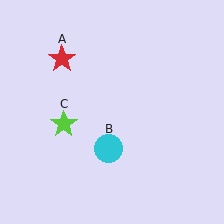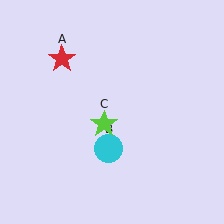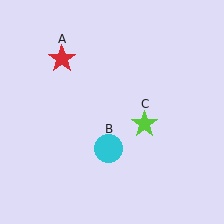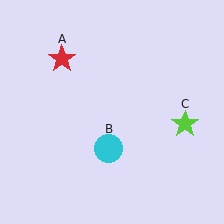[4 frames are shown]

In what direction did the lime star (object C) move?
The lime star (object C) moved right.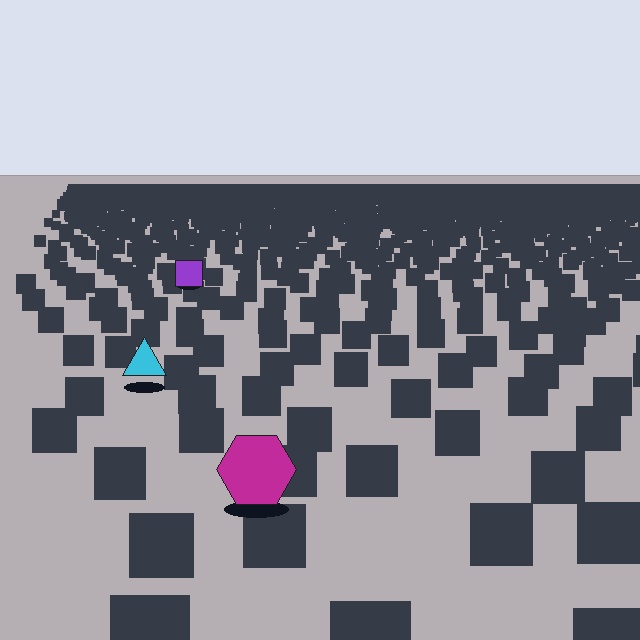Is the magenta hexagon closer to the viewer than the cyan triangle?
Yes. The magenta hexagon is closer — you can tell from the texture gradient: the ground texture is coarser near it.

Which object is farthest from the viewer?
The purple square is farthest from the viewer. It appears smaller and the ground texture around it is denser.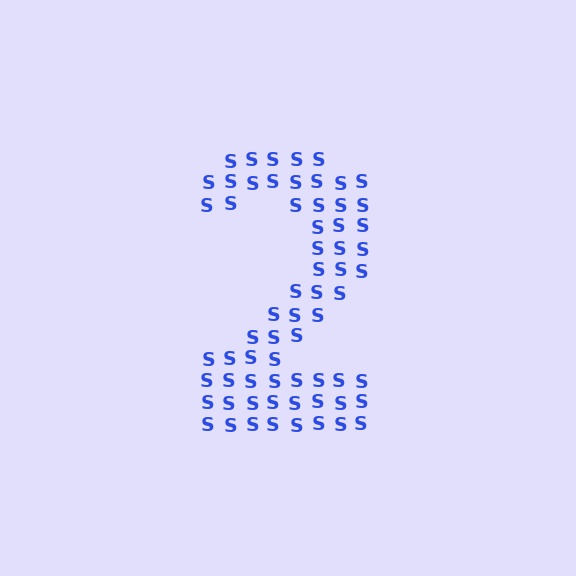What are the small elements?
The small elements are letter S's.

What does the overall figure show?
The overall figure shows the digit 2.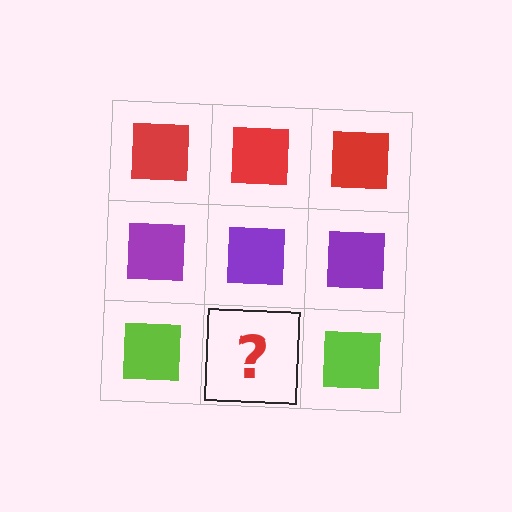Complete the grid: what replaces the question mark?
The question mark should be replaced with a lime square.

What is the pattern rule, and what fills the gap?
The rule is that each row has a consistent color. The gap should be filled with a lime square.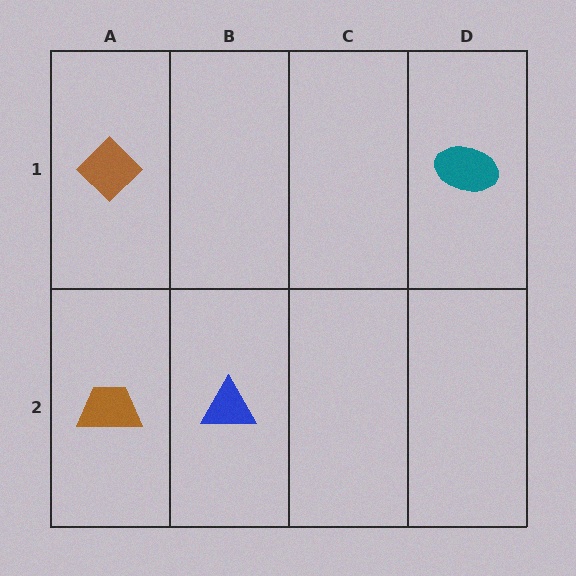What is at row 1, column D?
A teal ellipse.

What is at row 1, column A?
A brown diamond.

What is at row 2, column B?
A blue triangle.